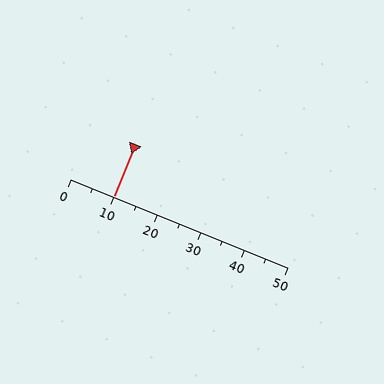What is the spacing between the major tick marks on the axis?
The major ticks are spaced 10 apart.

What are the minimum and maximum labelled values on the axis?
The axis runs from 0 to 50.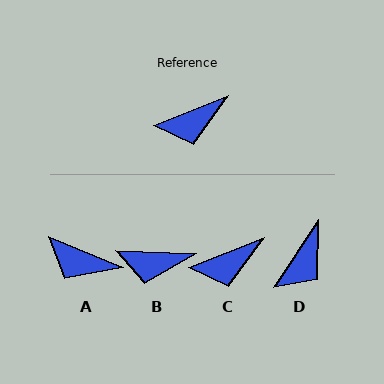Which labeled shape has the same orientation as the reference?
C.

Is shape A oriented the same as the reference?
No, it is off by about 44 degrees.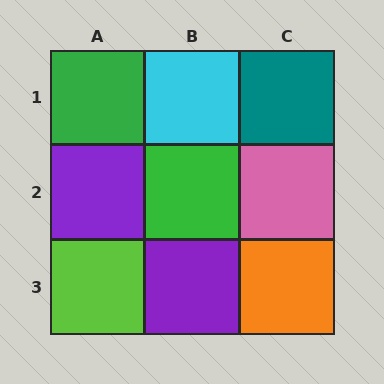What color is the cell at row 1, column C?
Teal.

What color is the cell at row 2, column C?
Pink.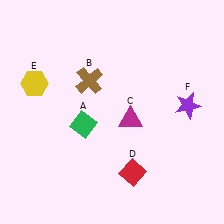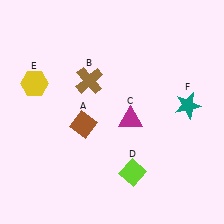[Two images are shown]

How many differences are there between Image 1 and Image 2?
There are 3 differences between the two images.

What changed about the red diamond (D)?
In Image 1, D is red. In Image 2, it changed to lime.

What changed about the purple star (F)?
In Image 1, F is purple. In Image 2, it changed to teal.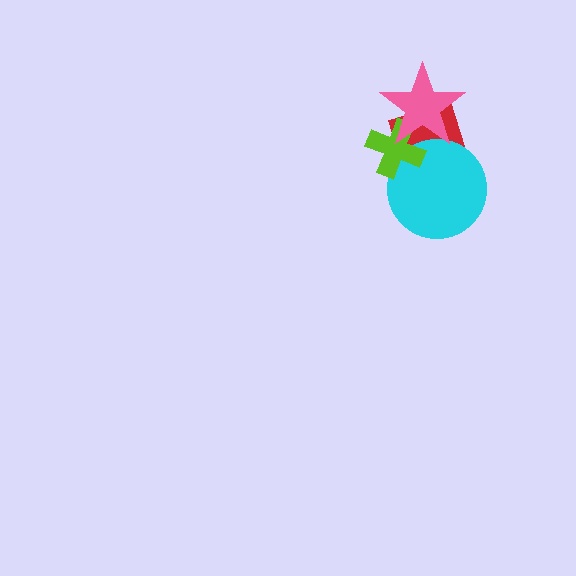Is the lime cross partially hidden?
Yes, it is partially covered by another shape.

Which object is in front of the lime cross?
The pink star is in front of the lime cross.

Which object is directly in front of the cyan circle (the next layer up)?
The lime cross is directly in front of the cyan circle.